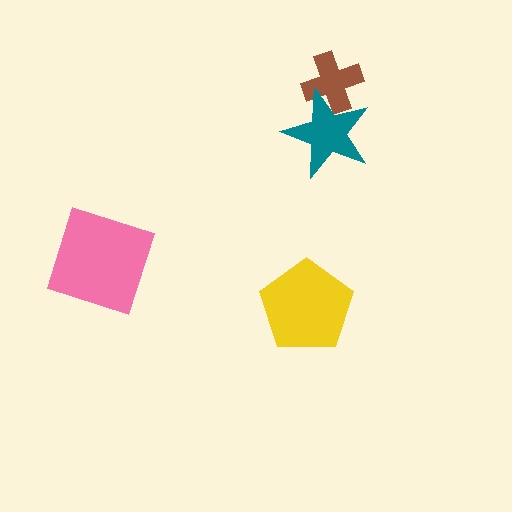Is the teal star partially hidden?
No, no other shape covers it.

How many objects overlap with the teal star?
1 object overlaps with the teal star.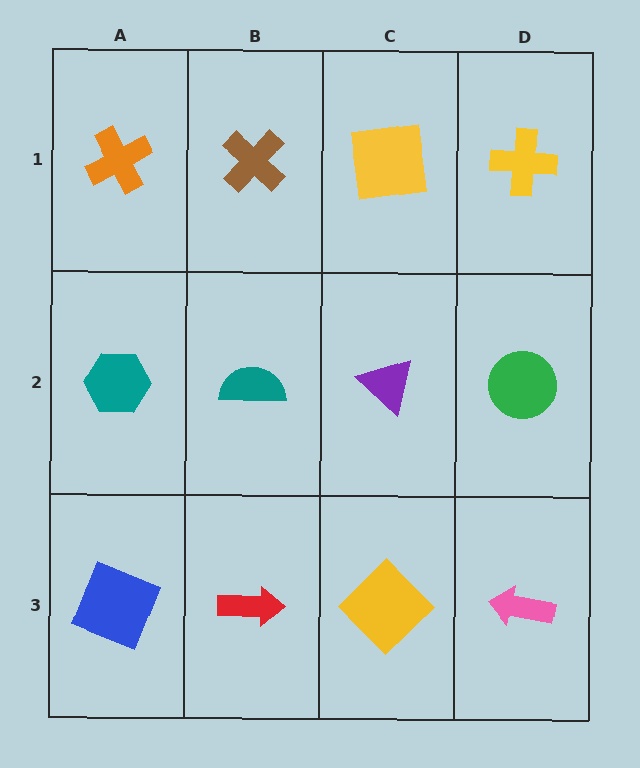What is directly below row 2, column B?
A red arrow.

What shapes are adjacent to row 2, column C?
A yellow square (row 1, column C), a yellow diamond (row 3, column C), a teal semicircle (row 2, column B), a green circle (row 2, column D).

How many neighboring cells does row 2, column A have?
3.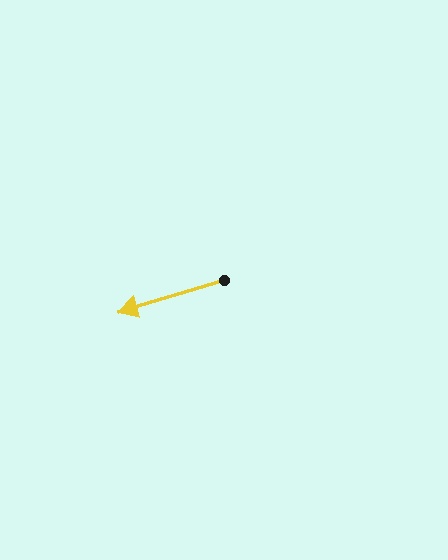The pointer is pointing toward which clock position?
Roughly 8 o'clock.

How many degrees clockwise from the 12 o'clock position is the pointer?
Approximately 253 degrees.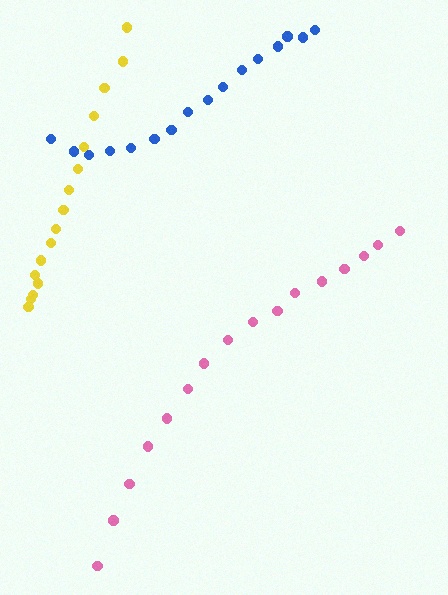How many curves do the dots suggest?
There are 3 distinct paths.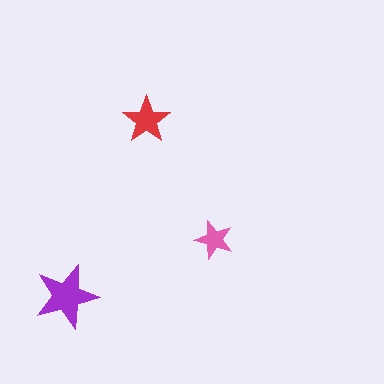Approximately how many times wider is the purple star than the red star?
About 1.5 times wider.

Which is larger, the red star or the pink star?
The red one.